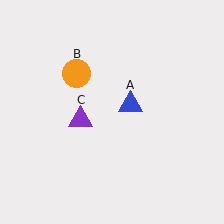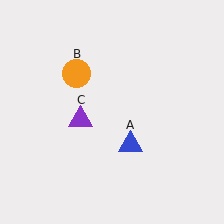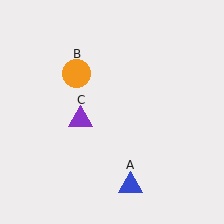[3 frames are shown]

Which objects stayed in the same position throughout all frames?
Orange circle (object B) and purple triangle (object C) remained stationary.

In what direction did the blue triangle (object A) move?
The blue triangle (object A) moved down.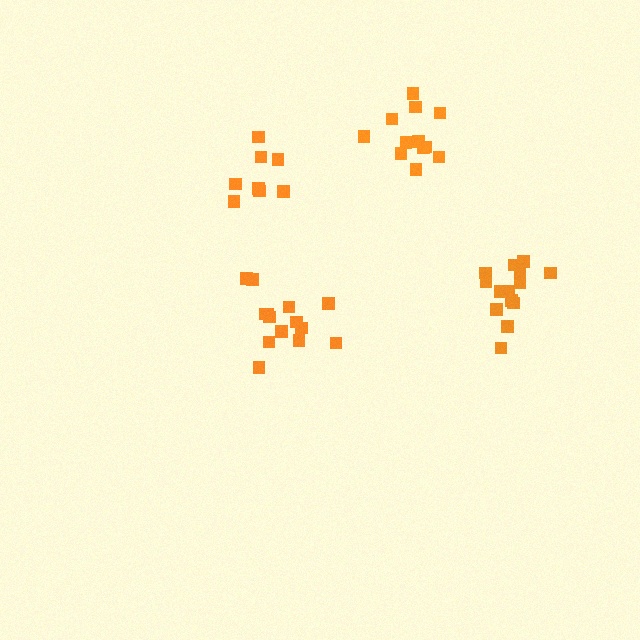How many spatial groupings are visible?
There are 4 spatial groupings.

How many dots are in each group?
Group 1: 12 dots, Group 2: 8 dots, Group 3: 14 dots, Group 4: 14 dots (48 total).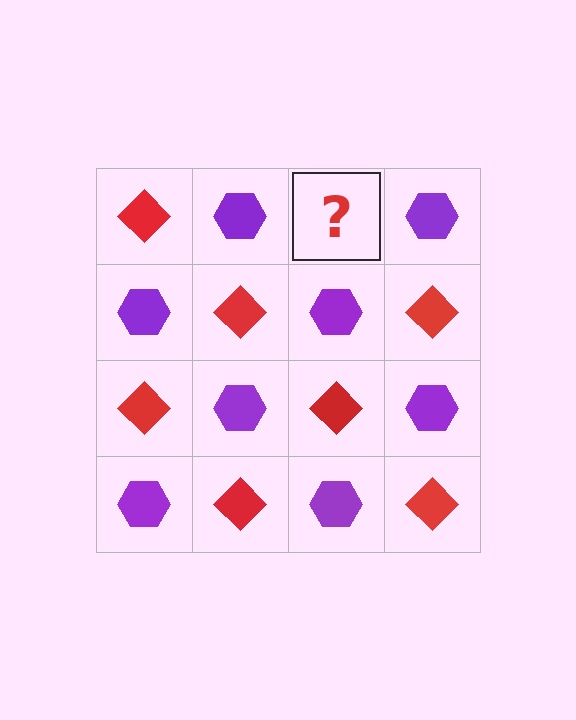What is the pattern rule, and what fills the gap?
The rule is that it alternates red diamond and purple hexagon in a checkerboard pattern. The gap should be filled with a red diamond.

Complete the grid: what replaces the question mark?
The question mark should be replaced with a red diamond.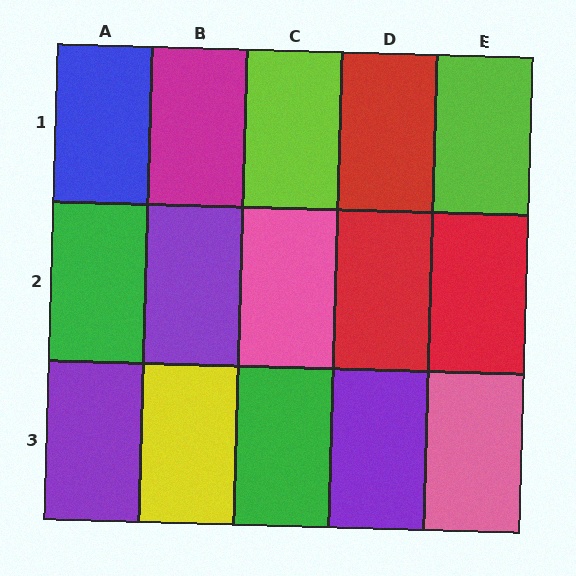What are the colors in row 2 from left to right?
Green, purple, pink, red, red.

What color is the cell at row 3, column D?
Purple.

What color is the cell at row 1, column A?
Blue.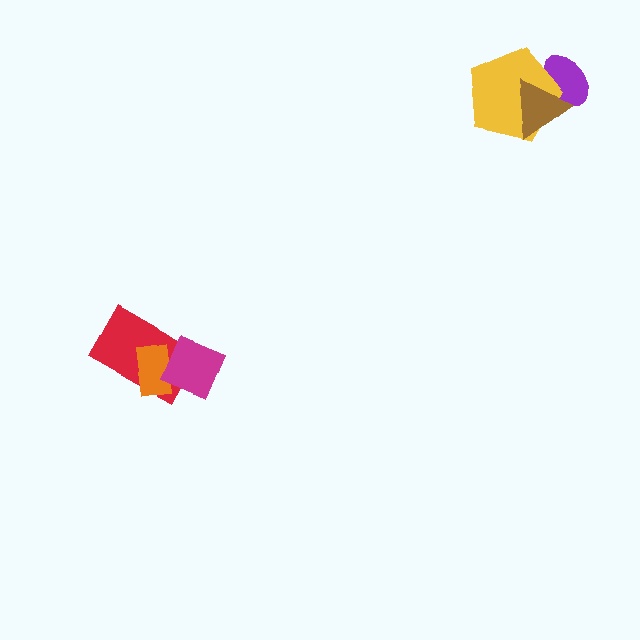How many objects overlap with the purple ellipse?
2 objects overlap with the purple ellipse.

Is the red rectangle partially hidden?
Yes, it is partially covered by another shape.